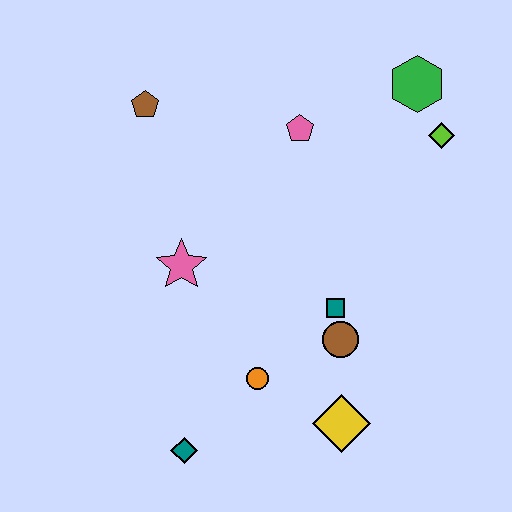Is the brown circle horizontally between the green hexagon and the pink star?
Yes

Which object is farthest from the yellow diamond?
The brown pentagon is farthest from the yellow diamond.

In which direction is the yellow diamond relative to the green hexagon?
The yellow diamond is below the green hexagon.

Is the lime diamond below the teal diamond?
No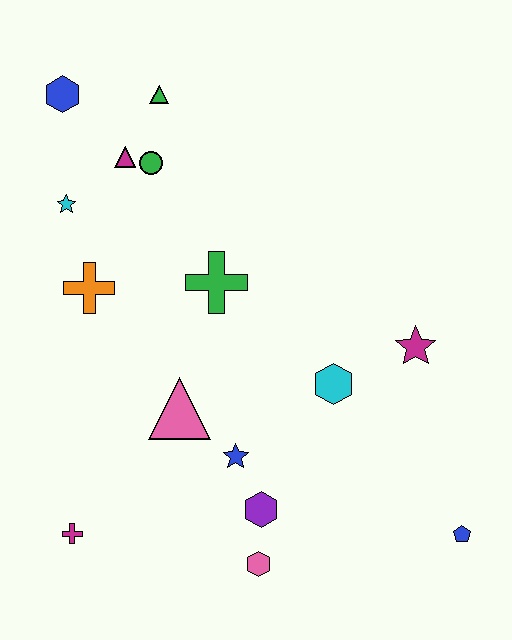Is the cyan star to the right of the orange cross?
No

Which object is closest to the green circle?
The magenta triangle is closest to the green circle.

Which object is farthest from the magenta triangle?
The blue pentagon is farthest from the magenta triangle.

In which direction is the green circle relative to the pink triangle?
The green circle is above the pink triangle.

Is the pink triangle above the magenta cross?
Yes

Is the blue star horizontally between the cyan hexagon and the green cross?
Yes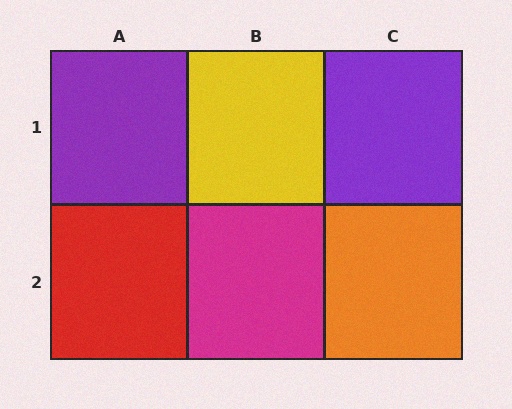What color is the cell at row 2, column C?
Orange.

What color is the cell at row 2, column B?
Magenta.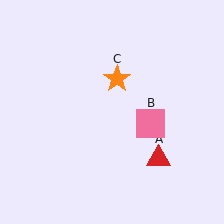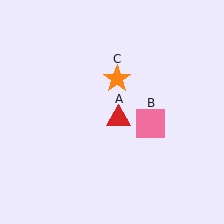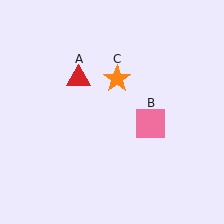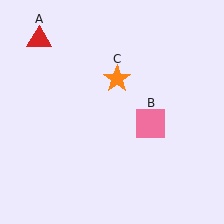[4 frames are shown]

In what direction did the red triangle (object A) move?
The red triangle (object A) moved up and to the left.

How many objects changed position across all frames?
1 object changed position: red triangle (object A).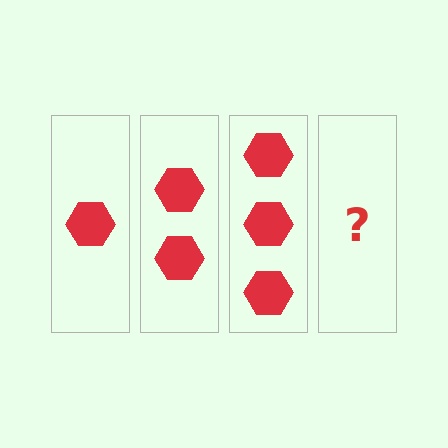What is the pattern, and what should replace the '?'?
The pattern is that each step adds one more hexagon. The '?' should be 4 hexagons.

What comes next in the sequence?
The next element should be 4 hexagons.